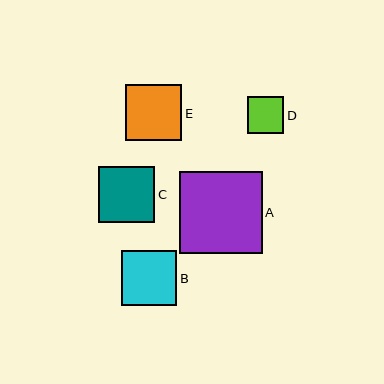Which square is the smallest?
Square D is the smallest with a size of approximately 37 pixels.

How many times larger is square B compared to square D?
Square B is approximately 1.5 times the size of square D.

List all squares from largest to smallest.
From largest to smallest: A, E, C, B, D.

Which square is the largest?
Square A is the largest with a size of approximately 83 pixels.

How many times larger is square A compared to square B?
Square A is approximately 1.5 times the size of square B.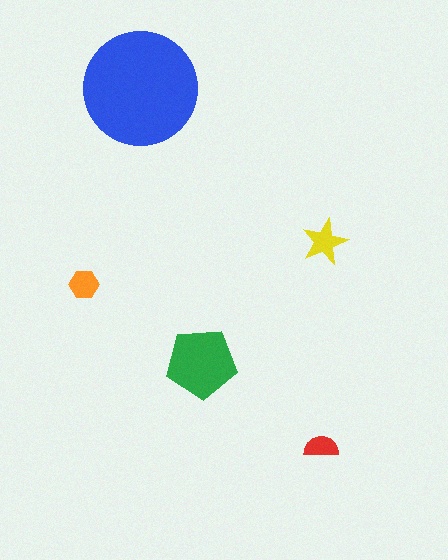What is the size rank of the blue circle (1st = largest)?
1st.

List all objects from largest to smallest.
The blue circle, the green pentagon, the yellow star, the orange hexagon, the red semicircle.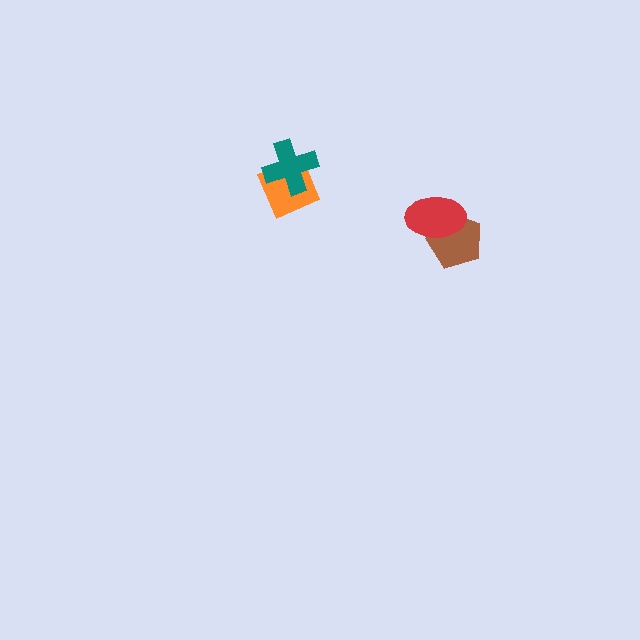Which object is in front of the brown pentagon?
The red ellipse is in front of the brown pentagon.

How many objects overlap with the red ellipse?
1 object overlaps with the red ellipse.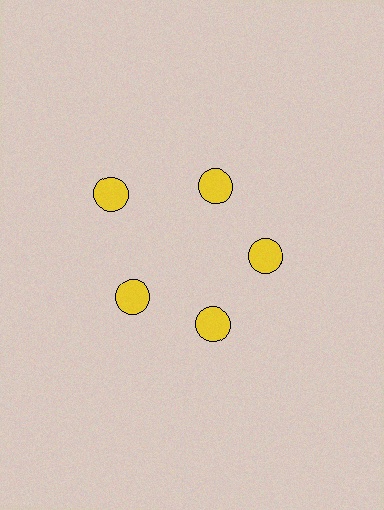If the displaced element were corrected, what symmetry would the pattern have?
It would have 5-fold rotational symmetry — the pattern would map onto itself every 72 degrees.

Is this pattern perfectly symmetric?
No. The 5 yellow circles are arranged in a ring, but one element near the 10 o'clock position is pushed outward from the center, breaking the 5-fold rotational symmetry.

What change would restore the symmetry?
The symmetry would be restored by moving it inward, back onto the ring so that all 5 circles sit at equal angles and equal distance from the center.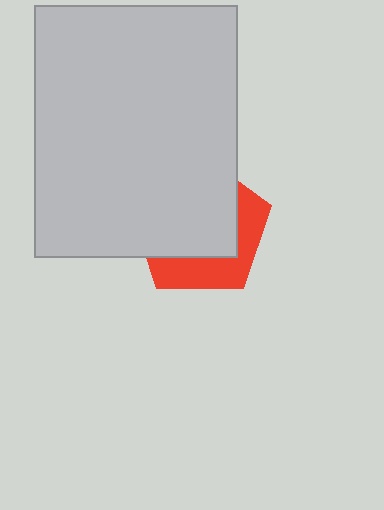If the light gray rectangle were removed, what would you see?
You would see the complete red pentagon.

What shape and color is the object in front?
The object in front is a light gray rectangle.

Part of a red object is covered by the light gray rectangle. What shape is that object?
It is a pentagon.